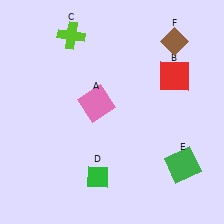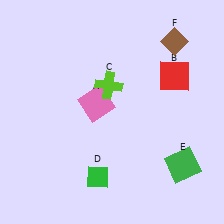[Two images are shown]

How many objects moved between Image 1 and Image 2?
1 object moved between the two images.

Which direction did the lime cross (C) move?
The lime cross (C) moved down.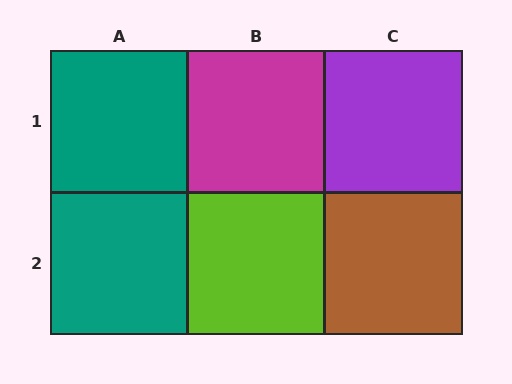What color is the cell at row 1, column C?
Purple.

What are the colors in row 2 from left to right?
Teal, lime, brown.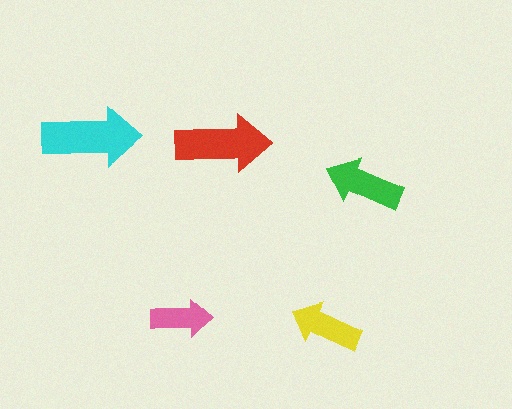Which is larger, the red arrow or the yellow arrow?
The red one.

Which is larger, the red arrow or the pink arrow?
The red one.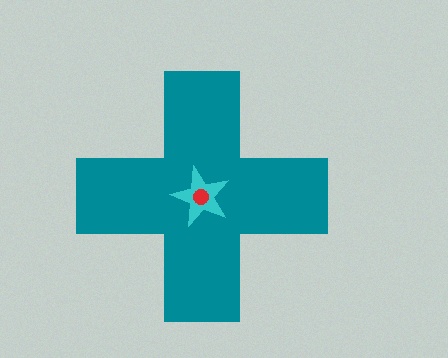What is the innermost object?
The red circle.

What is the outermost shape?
The teal cross.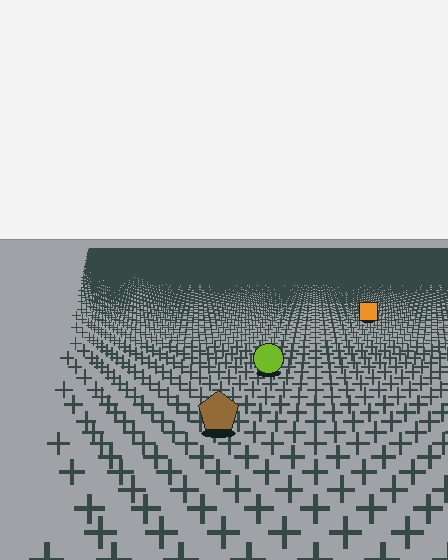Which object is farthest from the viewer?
The orange square is farthest from the viewer. It appears smaller and the ground texture around it is denser.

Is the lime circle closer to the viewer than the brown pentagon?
No. The brown pentagon is closer — you can tell from the texture gradient: the ground texture is coarser near it.